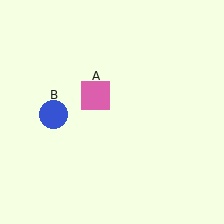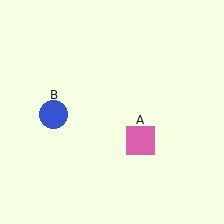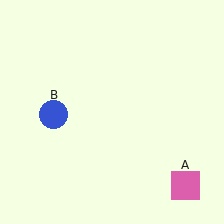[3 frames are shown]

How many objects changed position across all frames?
1 object changed position: pink square (object A).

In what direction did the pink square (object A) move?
The pink square (object A) moved down and to the right.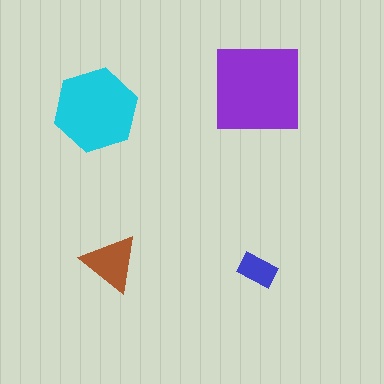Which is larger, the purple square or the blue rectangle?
The purple square.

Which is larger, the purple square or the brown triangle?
The purple square.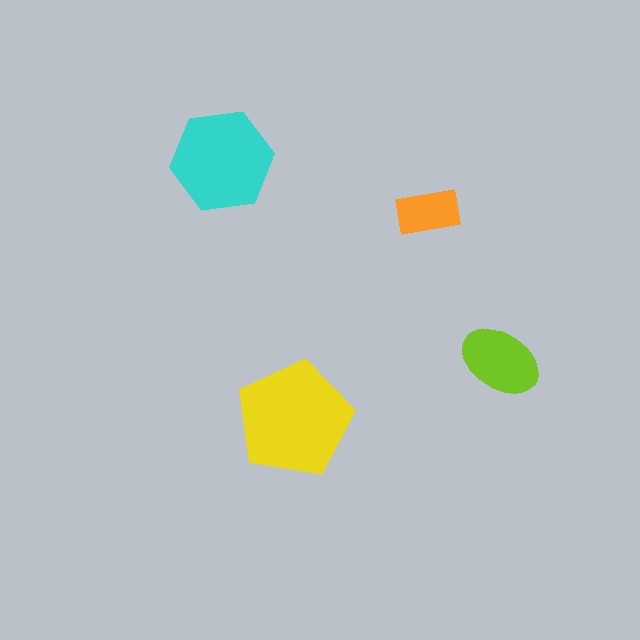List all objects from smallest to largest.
The orange rectangle, the lime ellipse, the cyan hexagon, the yellow pentagon.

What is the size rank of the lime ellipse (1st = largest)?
3rd.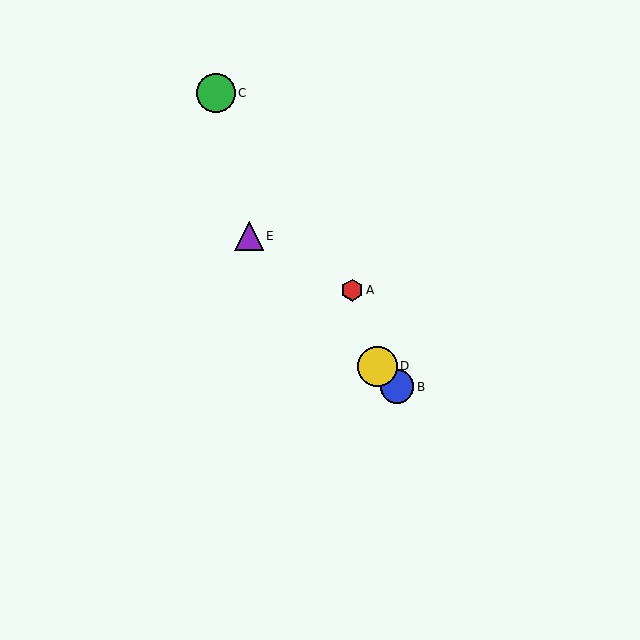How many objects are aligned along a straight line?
3 objects (B, D, E) are aligned along a straight line.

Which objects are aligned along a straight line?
Objects B, D, E are aligned along a straight line.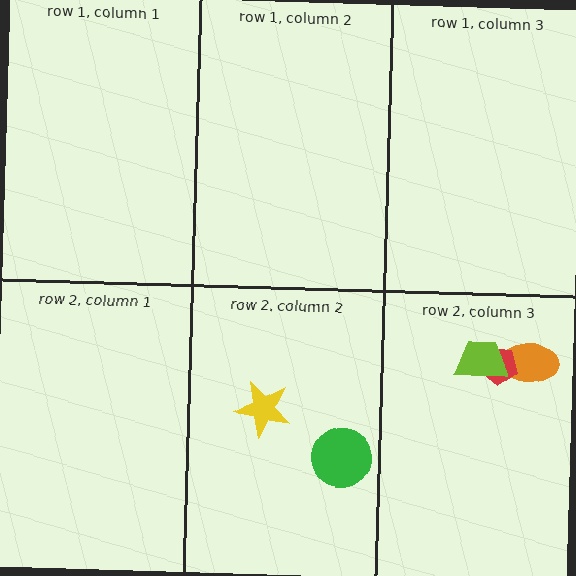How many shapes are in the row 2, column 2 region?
2.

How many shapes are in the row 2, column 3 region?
3.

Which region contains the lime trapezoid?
The row 2, column 3 region.